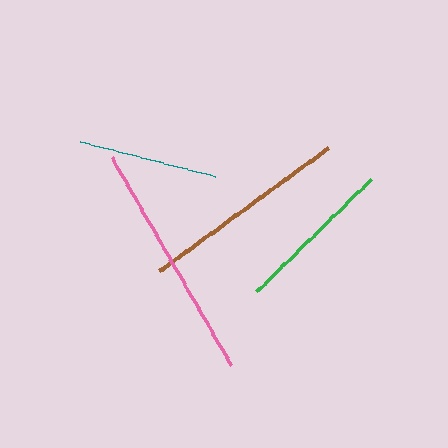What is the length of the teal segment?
The teal segment is approximately 139 pixels long.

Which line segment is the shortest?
The teal line is the shortest at approximately 139 pixels.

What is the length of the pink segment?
The pink segment is approximately 240 pixels long.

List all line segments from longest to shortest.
From longest to shortest: pink, brown, green, teal.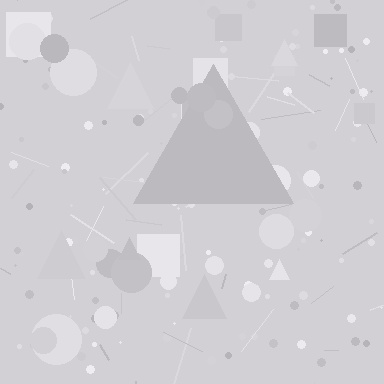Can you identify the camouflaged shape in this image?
The camouflaged shape is a triangle.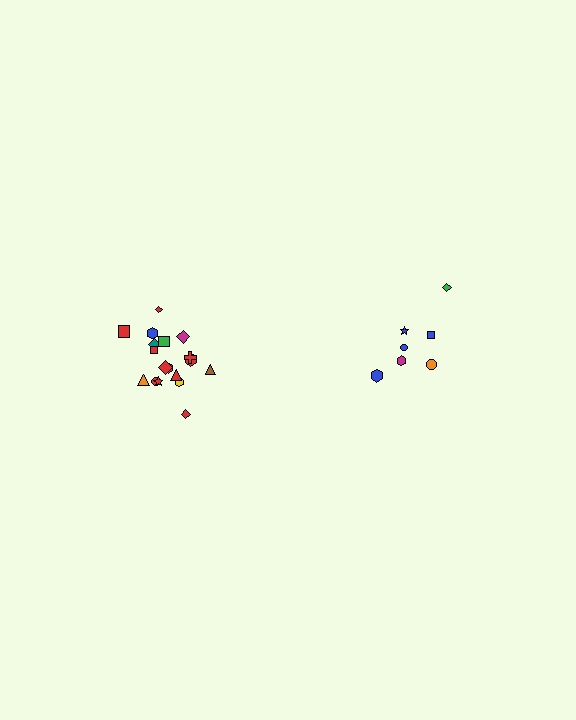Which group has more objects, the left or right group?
The left group.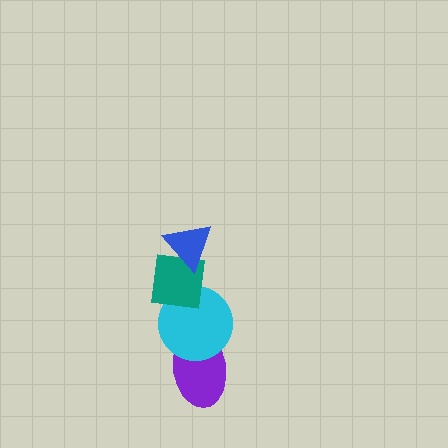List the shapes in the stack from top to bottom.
From top to bottom: the blue triangle, the teal square, the cyan circle, the purple ellipse.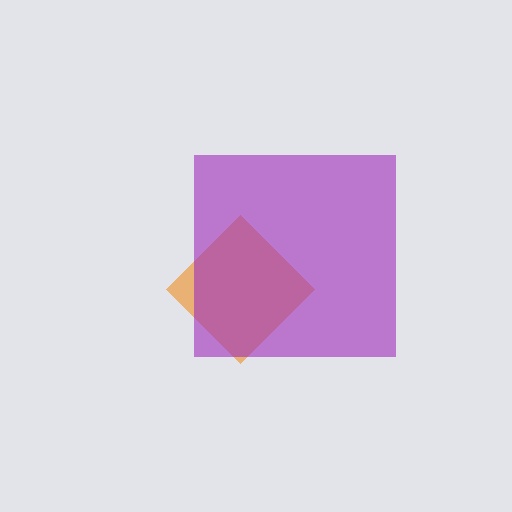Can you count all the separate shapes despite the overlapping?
Yes, there are 2 separate shapes.